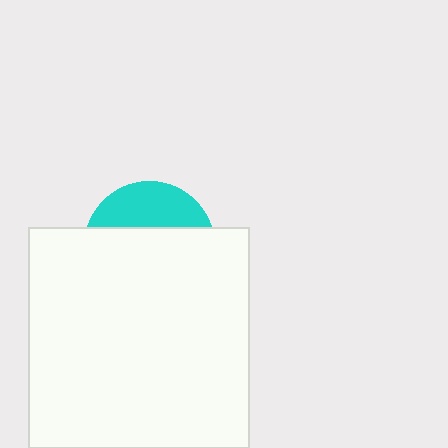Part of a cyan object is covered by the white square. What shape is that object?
It is a circle.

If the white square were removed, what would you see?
You would see the complete cyan circle.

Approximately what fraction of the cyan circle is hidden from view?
Roughly 68% of the cyan circle is hidden behind the white square.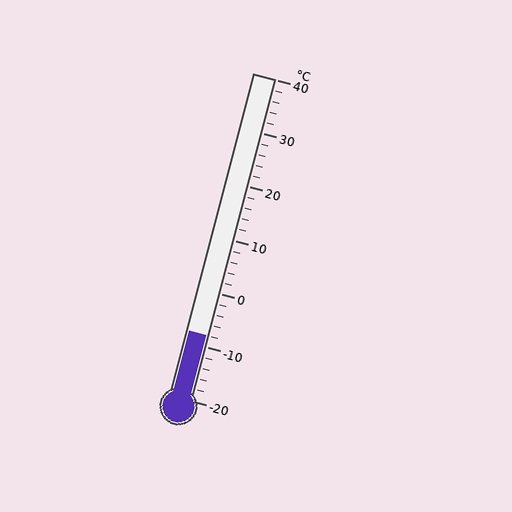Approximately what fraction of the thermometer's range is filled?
The thermometer is filled to approximately 20% of its range.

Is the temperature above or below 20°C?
The temperature is below 20°C.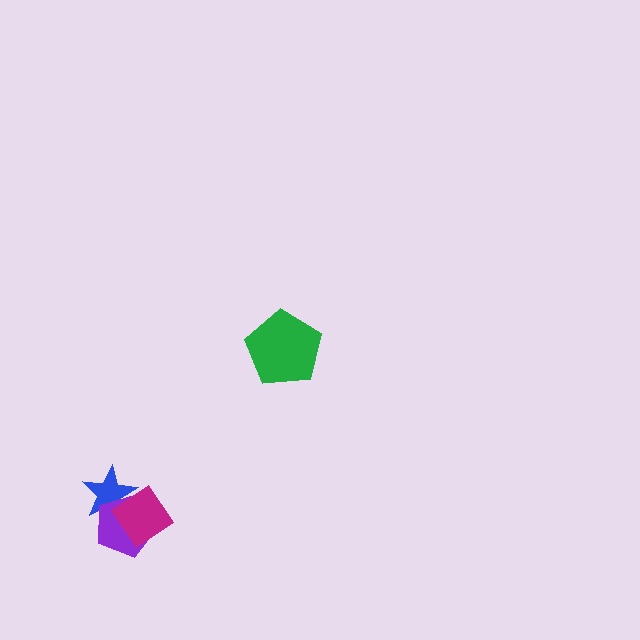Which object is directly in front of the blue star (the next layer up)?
The purple pentagon is directly in front of the blue star.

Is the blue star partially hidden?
Yes, it is partially covered by another shape.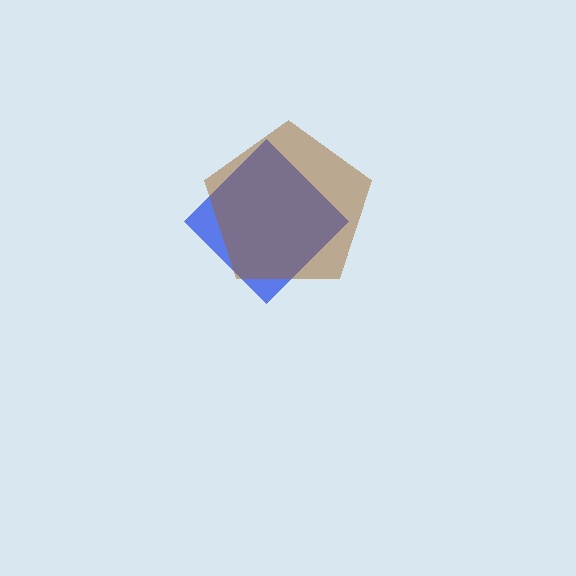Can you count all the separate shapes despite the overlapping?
Yes, there are 2 separate shapes.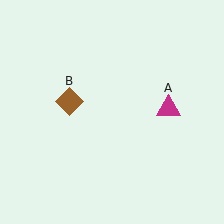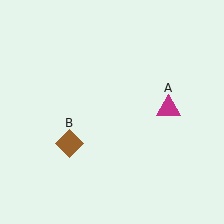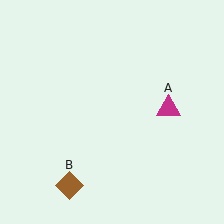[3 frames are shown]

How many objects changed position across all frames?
1 object changed position: brown diamond (object B).